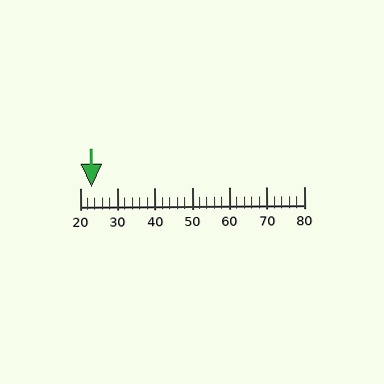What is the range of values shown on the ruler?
The ruler shows values from 20 to 80.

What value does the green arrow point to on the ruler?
The green arrow points to approximately 23.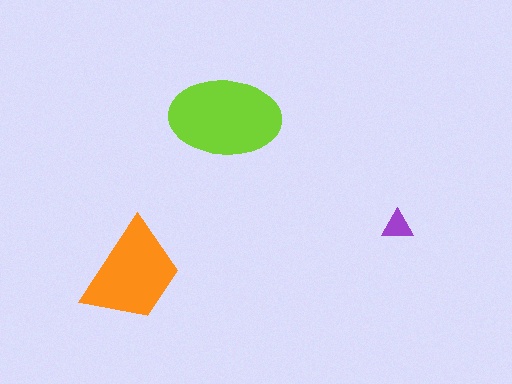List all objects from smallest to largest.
The purple triangle, the orange trapezoid, the lime ellipse.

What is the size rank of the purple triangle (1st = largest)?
3rd.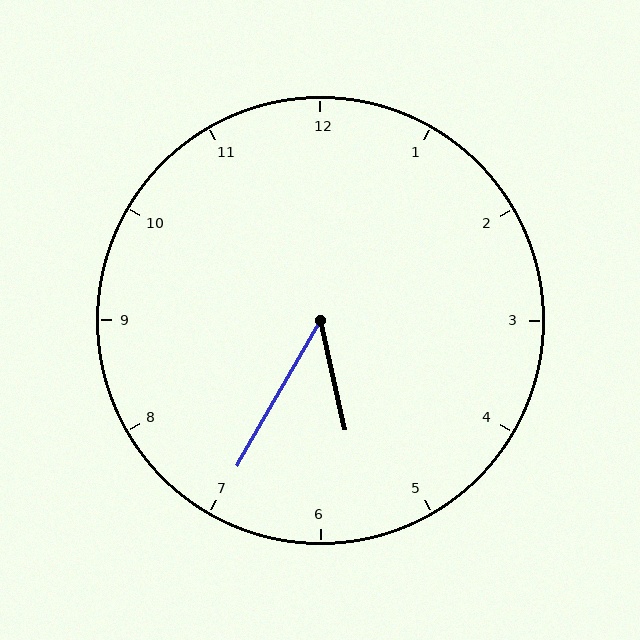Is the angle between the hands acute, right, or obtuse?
It is acute.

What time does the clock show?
5:35.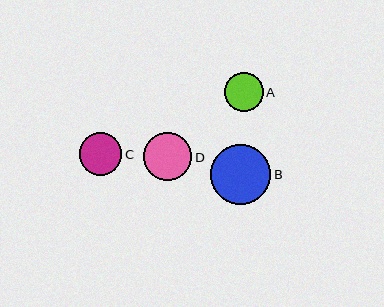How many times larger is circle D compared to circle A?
Circle D is approximately 1.2 times the size of circle A.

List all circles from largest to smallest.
From largest to smallest: B, D, C, A.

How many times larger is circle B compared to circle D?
Circle B is approximately 1.2 times the size of circle D.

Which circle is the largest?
Circle B is the largest with a size of approximately 60 pixels.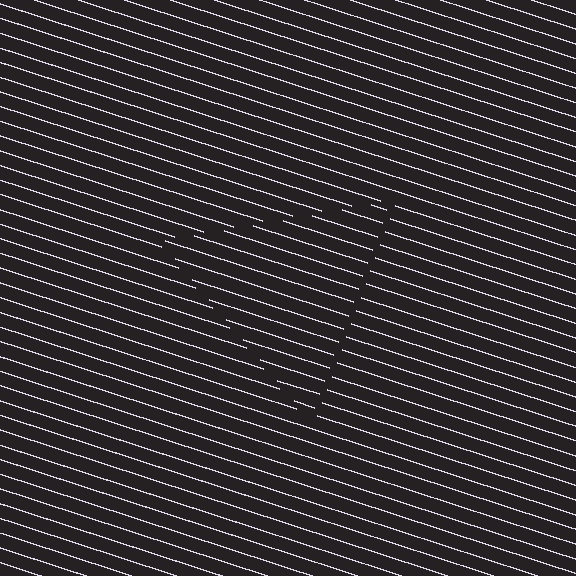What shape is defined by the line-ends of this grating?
An illusory triangle. The interior of the shape contains the same grating, shifted by half a period — the contour is defined by the phase discontinuity where line-ends from the inner and outer gratings abut.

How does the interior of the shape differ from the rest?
The interior of the shape contains the same grating, shifted by half a period — the contour is defined by the phase discontinuity where line-ends from the inner and outer gratings abut.